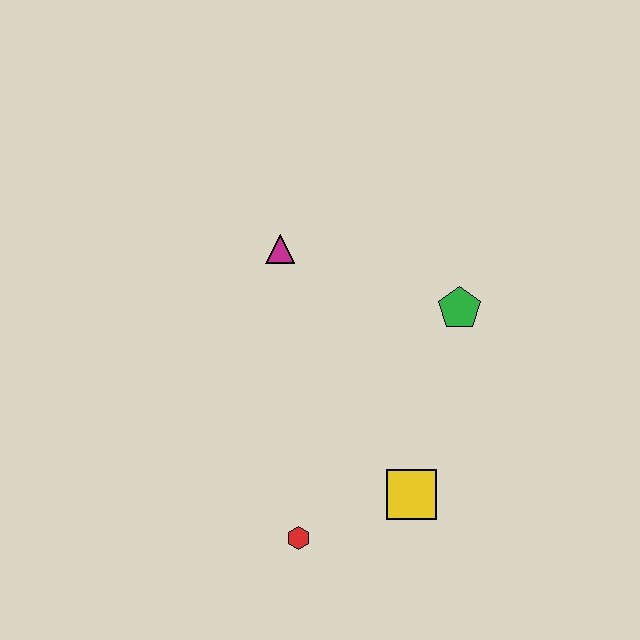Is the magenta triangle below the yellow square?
No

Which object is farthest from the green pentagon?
The red hexagon is farthest from the green pentagon.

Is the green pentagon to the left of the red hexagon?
No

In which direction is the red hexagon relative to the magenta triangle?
The red hexagon is below the magenta triangle.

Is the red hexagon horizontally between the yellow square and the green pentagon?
No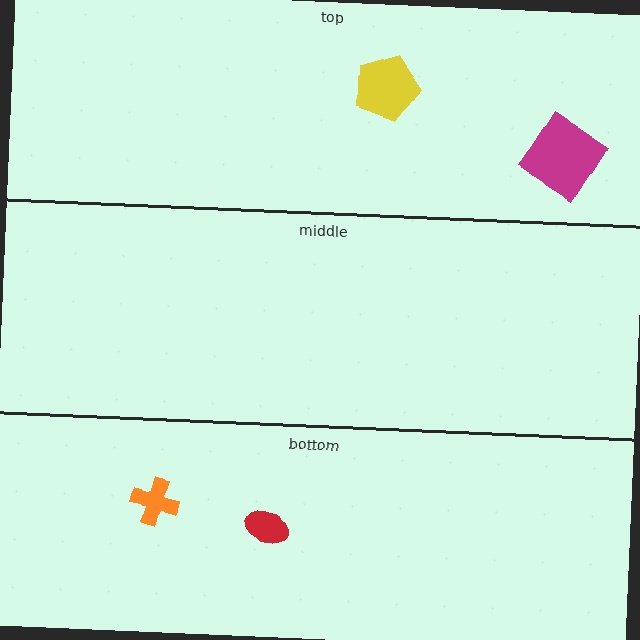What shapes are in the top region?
The yellow pentagon, the magenta diamond.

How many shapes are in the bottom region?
2.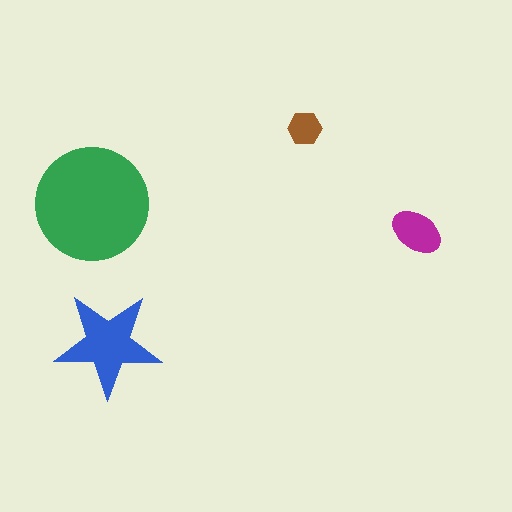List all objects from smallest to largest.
The brown hexagon, the magenta ellipse, the blue star, the green circle.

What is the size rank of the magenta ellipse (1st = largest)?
3rd.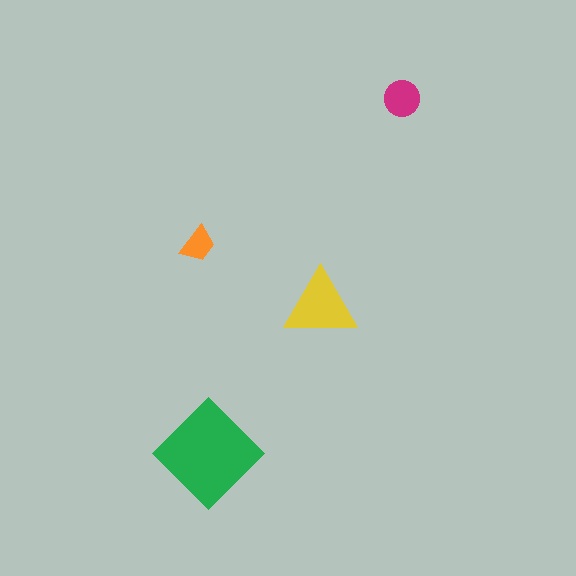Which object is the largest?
The green diamond.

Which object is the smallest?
The orange trapezoid.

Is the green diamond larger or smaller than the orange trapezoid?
Larger.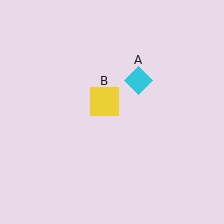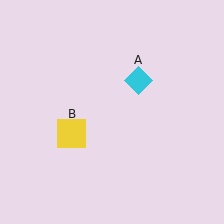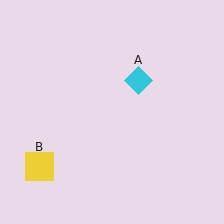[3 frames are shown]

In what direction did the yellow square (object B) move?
The yellow square (object B) moved down and to the left.